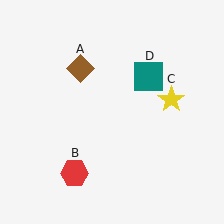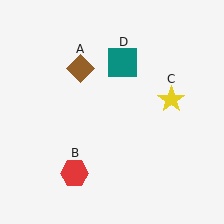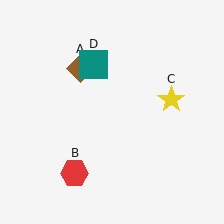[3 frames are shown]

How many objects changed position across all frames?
1 object changed position: teal square (object D).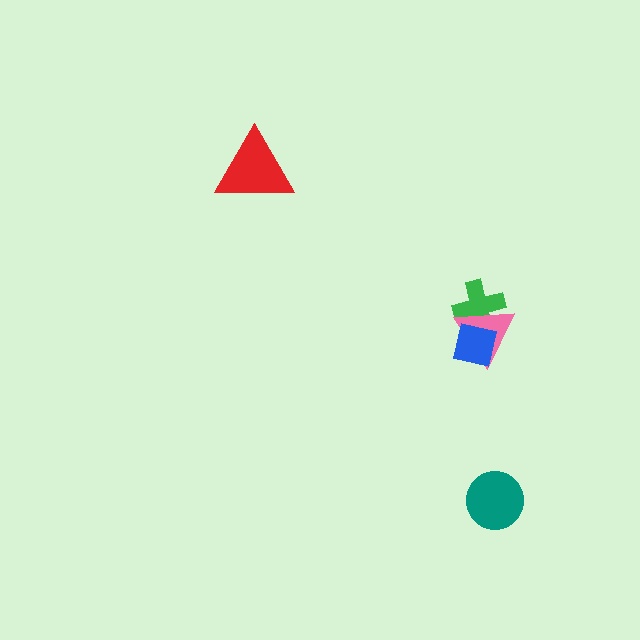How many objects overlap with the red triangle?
0 objects overlap with the red triangle.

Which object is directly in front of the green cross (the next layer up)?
The pink triangle is directly in front of the green cross.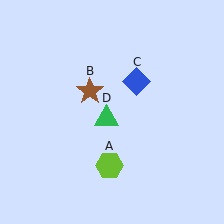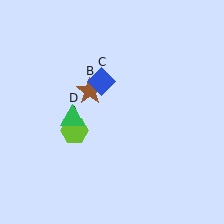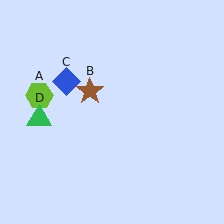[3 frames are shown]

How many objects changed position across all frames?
3 objects changed position: lime hexagon (object A), blue diamond (object C), green triangle (object D).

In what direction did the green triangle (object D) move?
The green triangle (object D) moved left.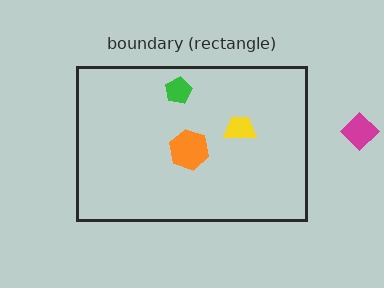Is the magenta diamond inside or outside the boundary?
Outside.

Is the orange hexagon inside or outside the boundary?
Inside.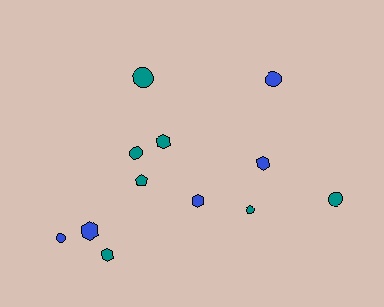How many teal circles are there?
There are 4 teal circles.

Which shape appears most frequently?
Circle, with 6 objects.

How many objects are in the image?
There are 12 objects.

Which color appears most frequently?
Teal, with 7 objects.